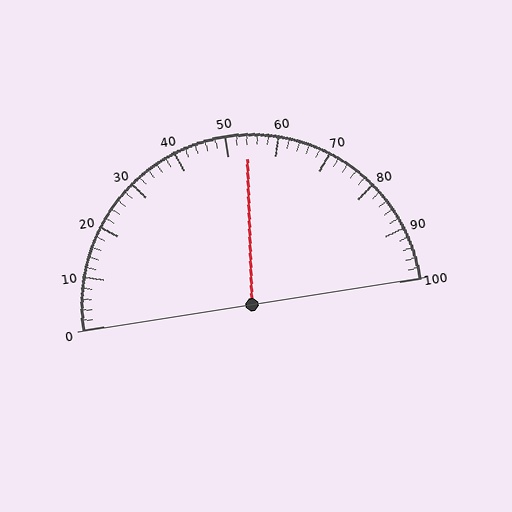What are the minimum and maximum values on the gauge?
The gauge ranges from 0 to 100.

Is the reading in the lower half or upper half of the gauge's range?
The reading is in the upper half of the range (0 to 100).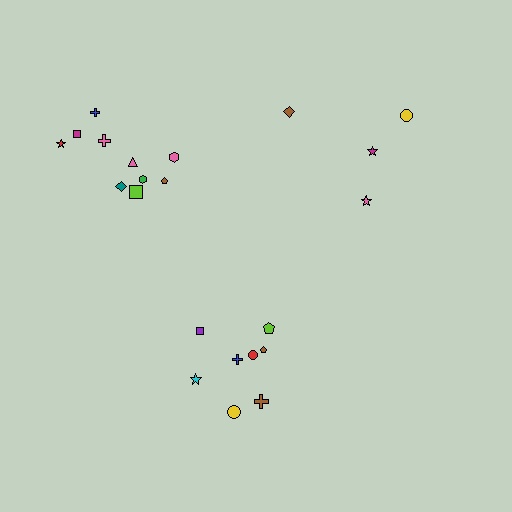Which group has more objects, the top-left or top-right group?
The top-left group.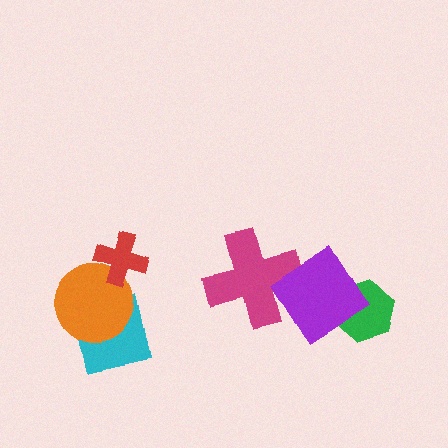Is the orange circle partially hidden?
Yes, it is partially covered by another shape.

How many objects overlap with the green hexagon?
1 object overlaps with the green hexagon.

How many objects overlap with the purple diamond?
2 objects overlap with the purple diamond.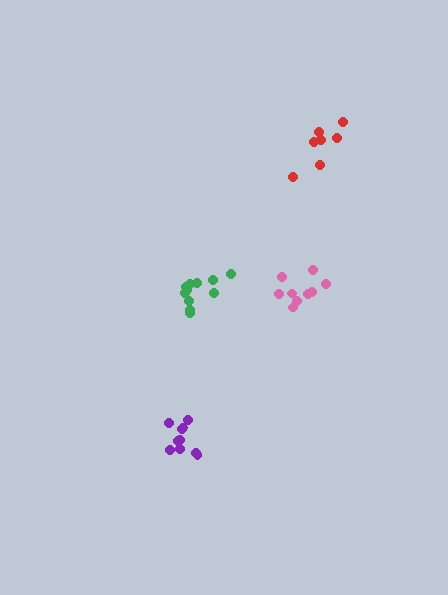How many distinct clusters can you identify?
There are 4 distinct clusters.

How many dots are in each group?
Group 1: 7 dots, Group 2: 9 dots, Group 3: 11 dots, Group 4: 10 dots (37 total).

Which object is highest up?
The red cluster is topmost.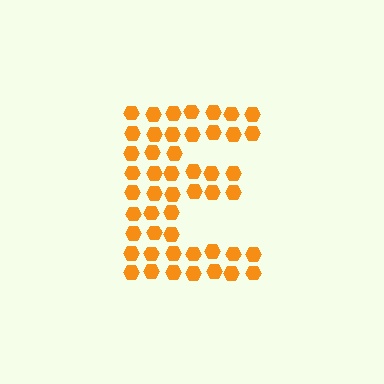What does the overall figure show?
The overall figure shows the letter E.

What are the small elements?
The small elements are hexagons.